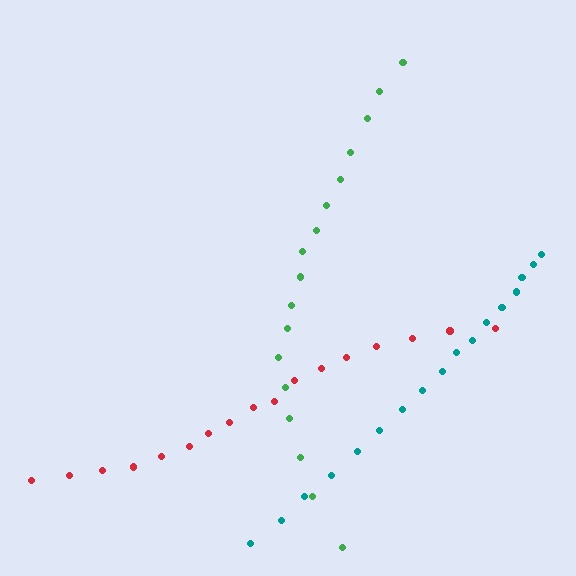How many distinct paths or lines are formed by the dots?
There are 3 distinct paths.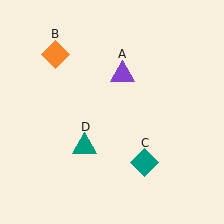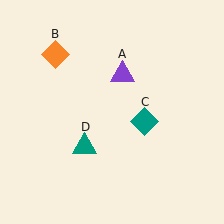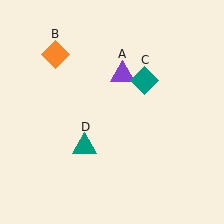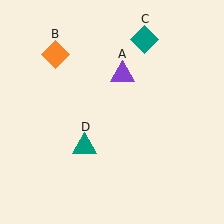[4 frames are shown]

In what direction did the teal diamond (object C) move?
The teal diamond (object C) moved up.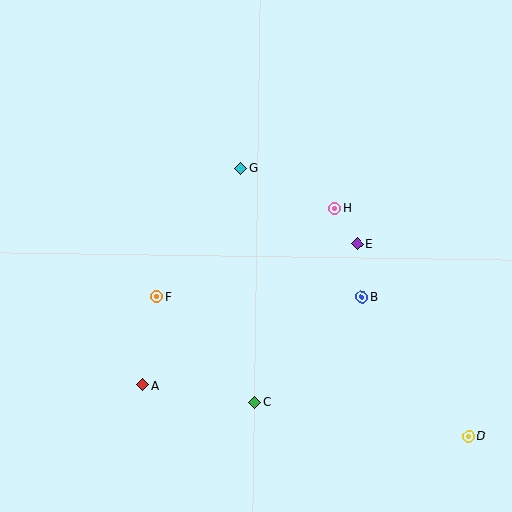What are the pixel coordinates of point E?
Point E is at (357, 244).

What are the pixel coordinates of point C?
Point C is at (255, 402).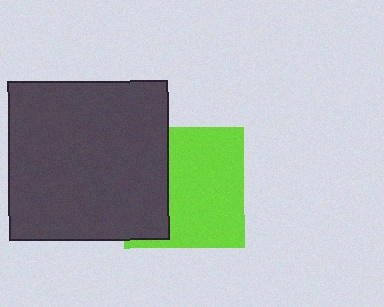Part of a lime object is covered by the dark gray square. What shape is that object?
It is a square.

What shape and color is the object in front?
The object in front is a dark gray square.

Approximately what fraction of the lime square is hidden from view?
Roughly 36% of the lime square is hidden behind the dark gray square.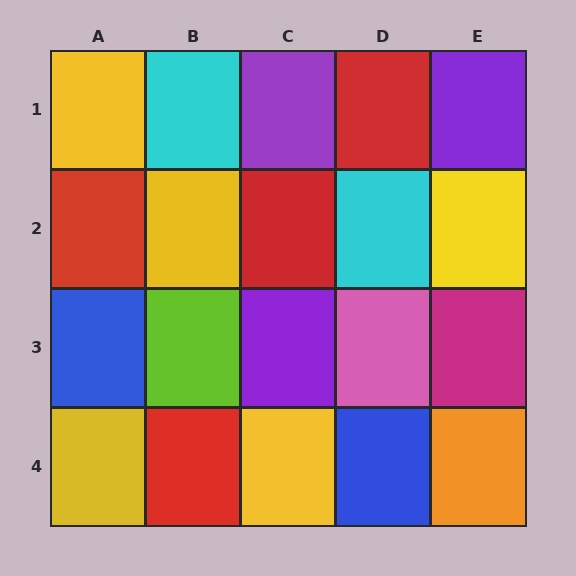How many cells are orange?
1 cell is orange.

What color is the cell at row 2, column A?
Red.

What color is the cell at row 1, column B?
Cyan.